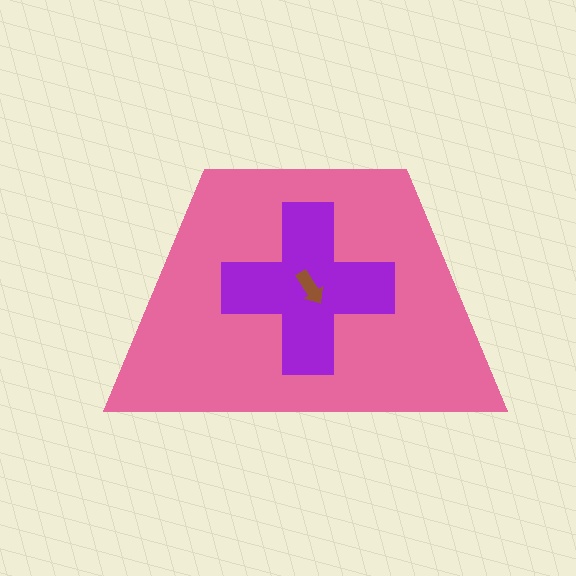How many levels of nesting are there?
3.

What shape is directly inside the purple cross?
The brown arrow.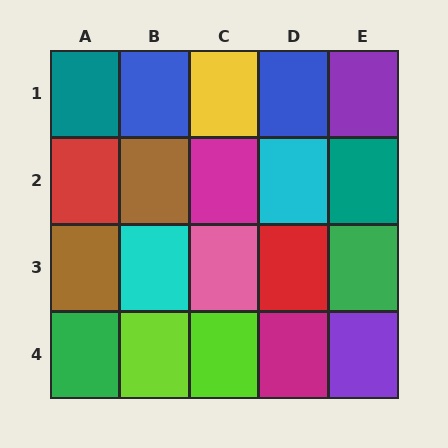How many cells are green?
2 cells are green.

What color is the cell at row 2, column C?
Magenta.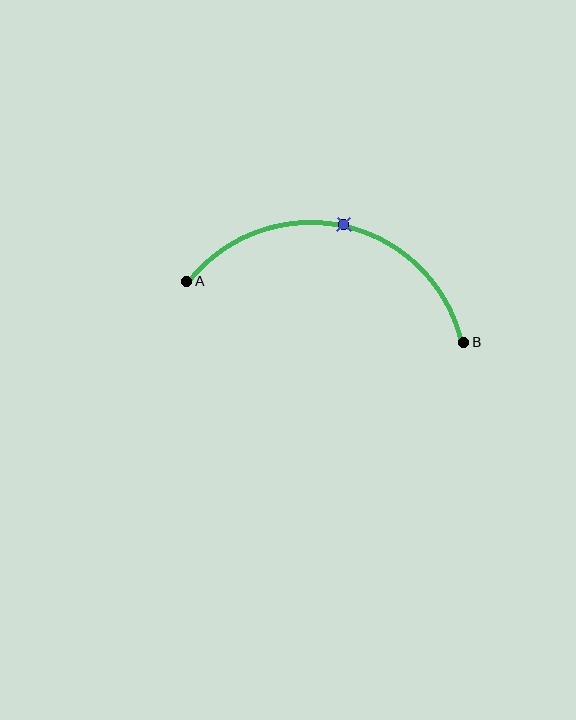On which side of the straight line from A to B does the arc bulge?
The arc bulges above the straight line connecting A and B.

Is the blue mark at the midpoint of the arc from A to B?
Yes. The blue mark lies on the arc at equal arc-length from both A and B — it is the arc midpoint.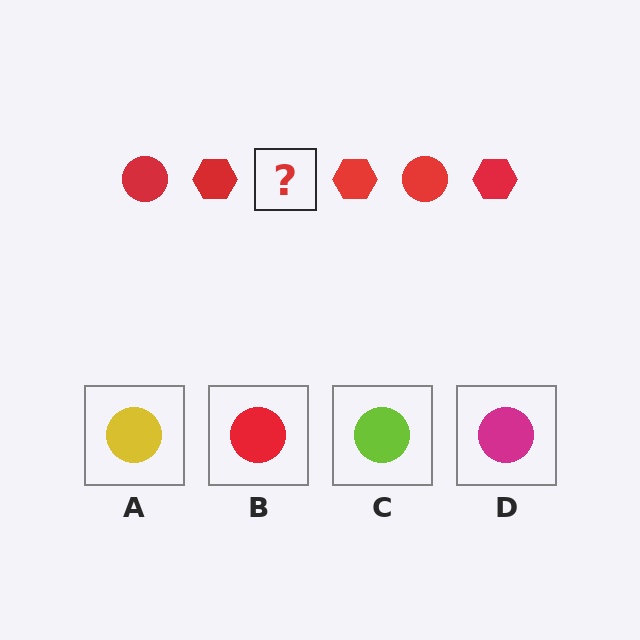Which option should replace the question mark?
Option B.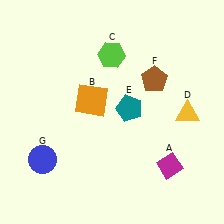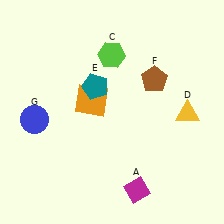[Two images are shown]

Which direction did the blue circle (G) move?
The blue circle (G) moved up.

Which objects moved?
The objects that moved are: the magenta diamond (A), the teal pentagon (E), the blue circle (G).